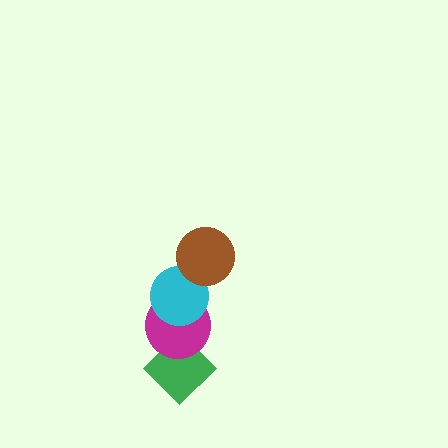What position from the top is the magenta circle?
The magenta circle is 3rd from the top.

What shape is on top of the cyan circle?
The brown circle is on top of the cyan circle.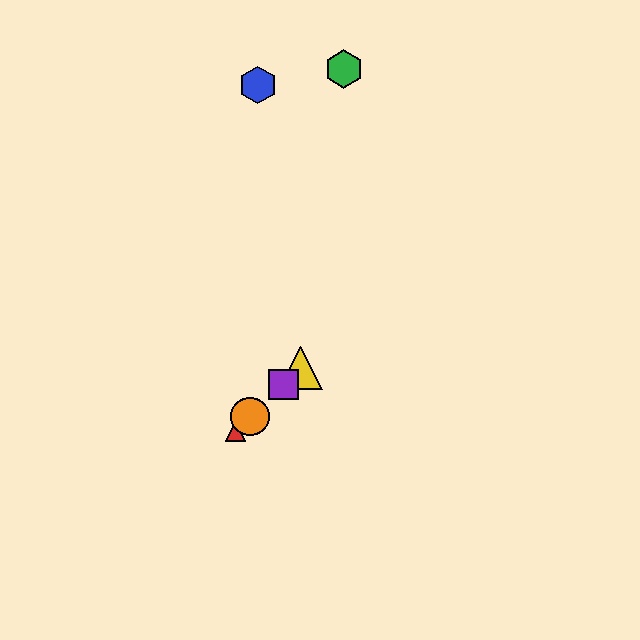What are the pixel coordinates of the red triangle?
The red triangle is at (236, 431).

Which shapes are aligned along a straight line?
The red triangle, the yellow triangle, the purple square, the orange circle are aligned along a straight line.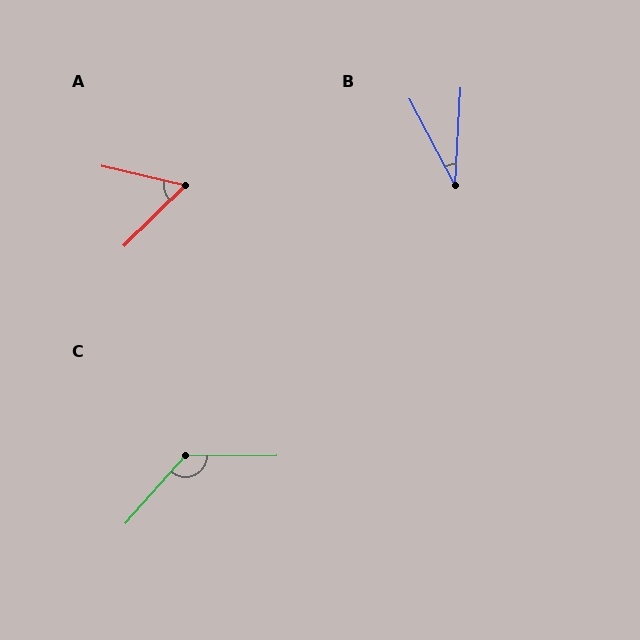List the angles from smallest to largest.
B (31°), A (57°), C (132°).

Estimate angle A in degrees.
Approximately 57 degrees.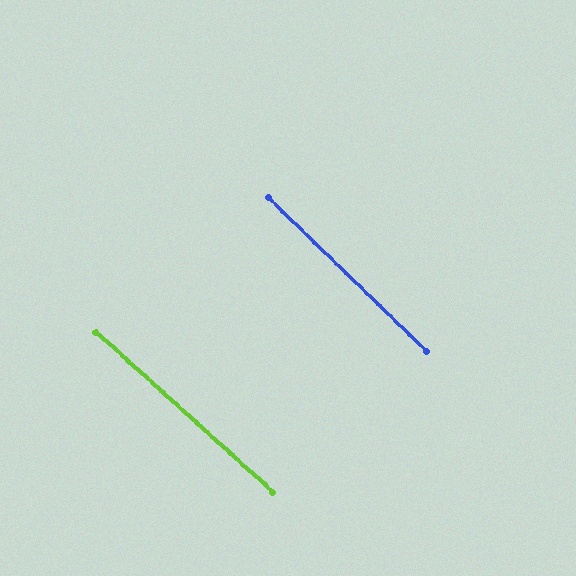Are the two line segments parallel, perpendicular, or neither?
Parallel — their directions differ by only 2.0°.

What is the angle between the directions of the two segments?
Approximately 2 degrees.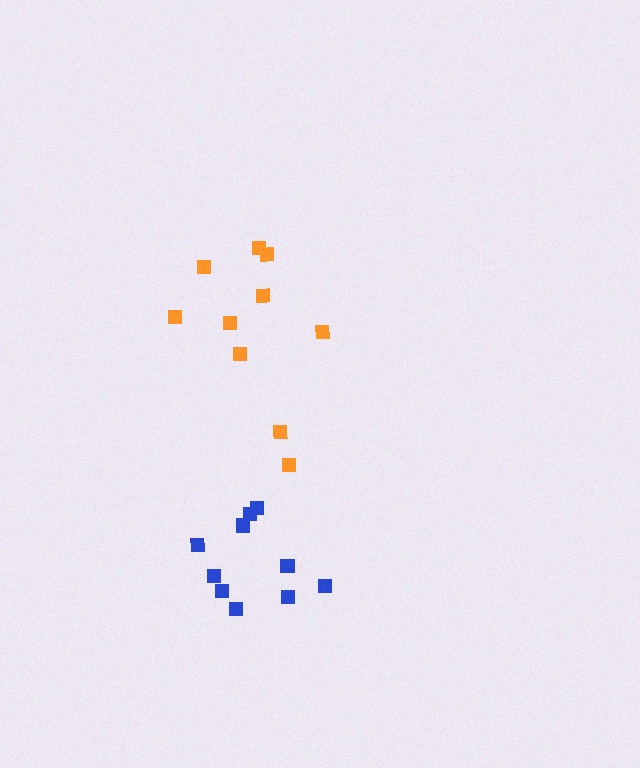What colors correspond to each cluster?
The clusters are colored: orange, blue.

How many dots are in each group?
Group 1: 10 dots, Group 2: 10 dots (20 total).